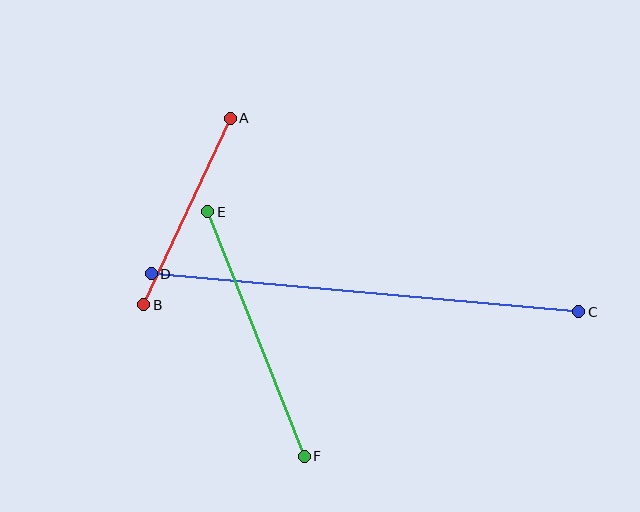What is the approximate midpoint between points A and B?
The midpoint is at approximately (187, 212) pixels.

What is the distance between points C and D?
The distance is approximately 429 pixels.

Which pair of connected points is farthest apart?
Points C and D are farthest apart.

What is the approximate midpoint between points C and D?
The midpoint is at approximately (365, 293) pixels.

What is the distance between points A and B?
The distance is approximately 206 pixels.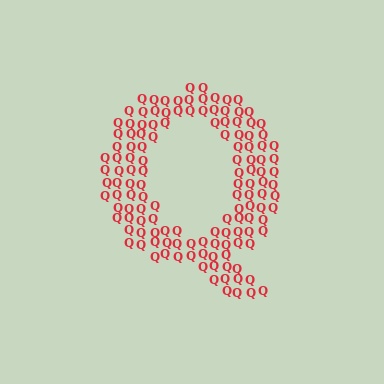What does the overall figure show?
The overall figure shows the letter Q.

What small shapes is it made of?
It is made of small letter Q's.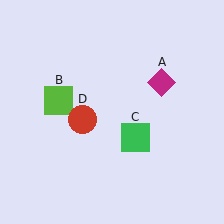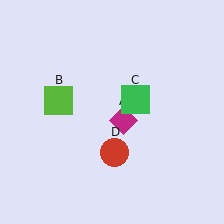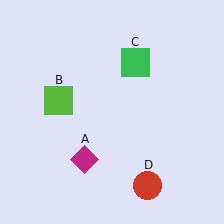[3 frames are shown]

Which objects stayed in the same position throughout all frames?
Lime square (object B) remained stationary.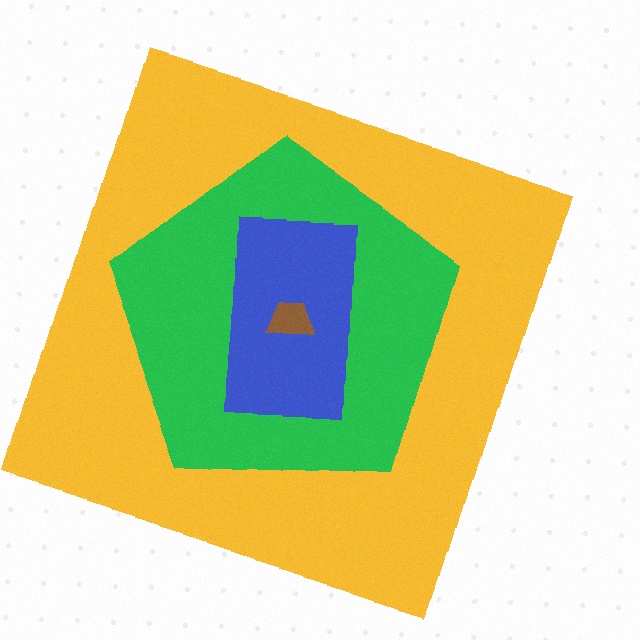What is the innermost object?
The brown trapezoid.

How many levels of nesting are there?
4.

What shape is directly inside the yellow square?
The green pentagon.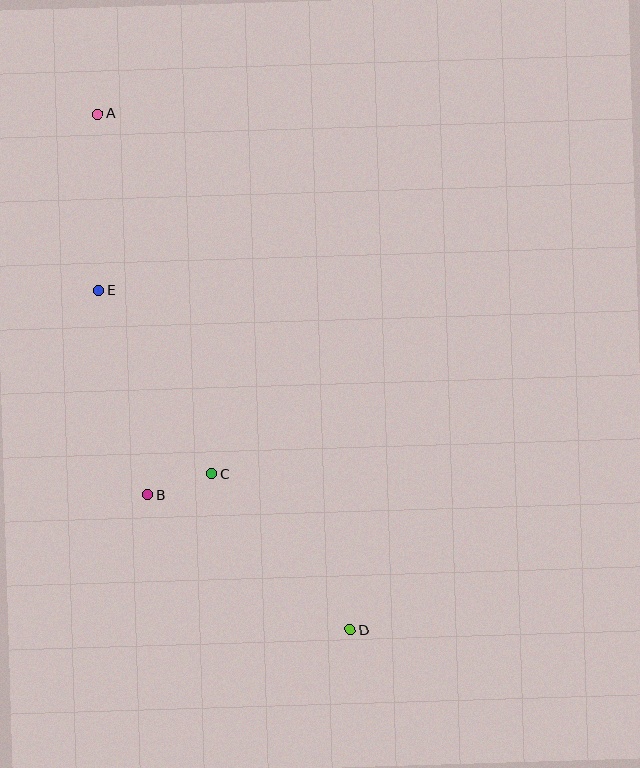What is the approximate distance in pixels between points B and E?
The distance between B and E is approximately 210 pixels.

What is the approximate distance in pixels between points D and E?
The distance between D and E is approximately 423 pixels.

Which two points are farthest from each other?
Points A and D are farthest from each other.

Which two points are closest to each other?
Points B and C are closest to each other.